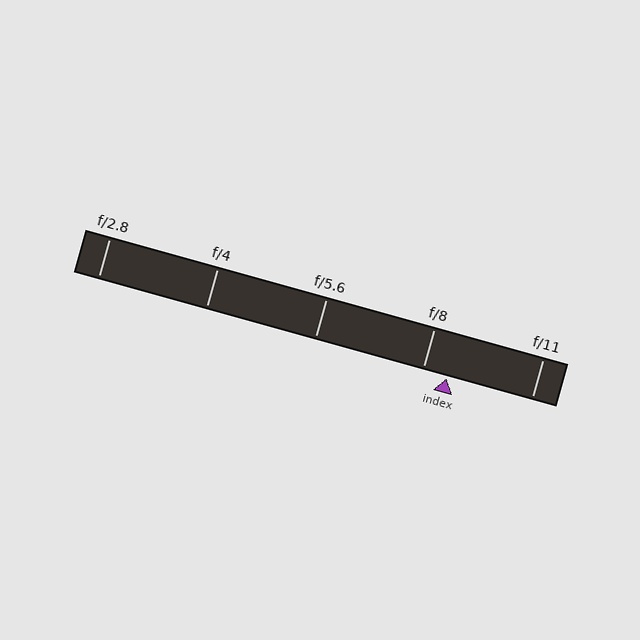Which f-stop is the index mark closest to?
The index mark is closest to f/8.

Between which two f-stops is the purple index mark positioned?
The index mark is between f/8 and f/11.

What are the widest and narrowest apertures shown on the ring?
The widest aperture shown is f/2.8 and the narrowest is f/11.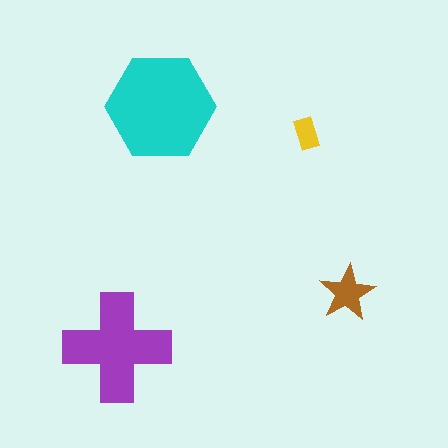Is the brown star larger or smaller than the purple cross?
Smaller.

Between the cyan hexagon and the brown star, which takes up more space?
The cyan hexagon.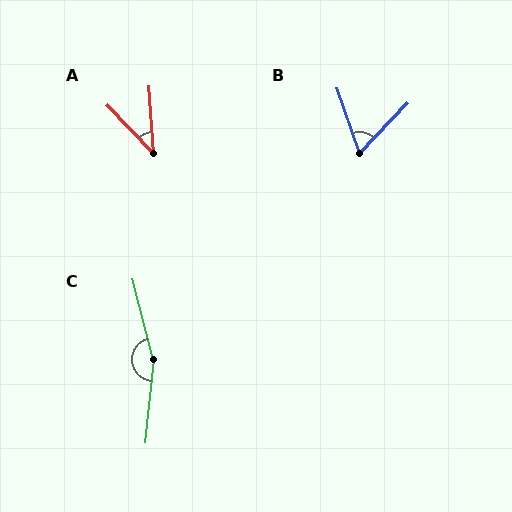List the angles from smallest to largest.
A (40°), B (63°), C (160°).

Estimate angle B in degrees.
Approximately 63 degrees.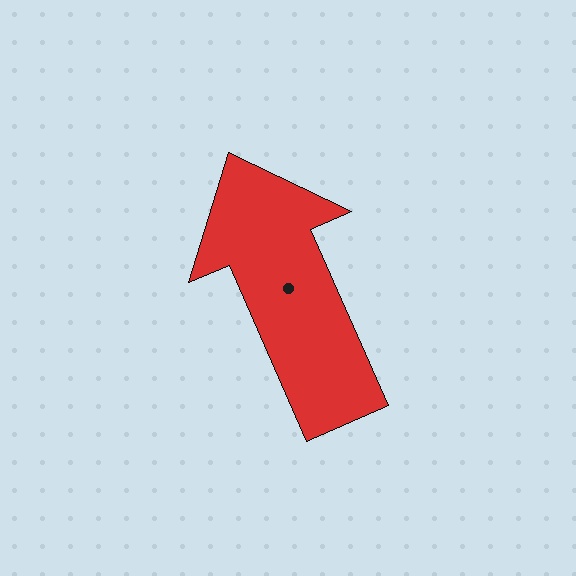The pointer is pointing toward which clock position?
Roughly 11 o'clock.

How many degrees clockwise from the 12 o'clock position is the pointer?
Approximately 336 degrees.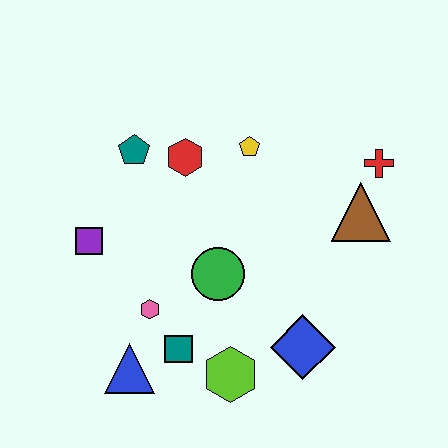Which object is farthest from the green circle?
The red cross is farthest from the green circle.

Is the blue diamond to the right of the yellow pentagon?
Yes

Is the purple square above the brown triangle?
No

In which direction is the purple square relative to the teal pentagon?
The purple square is below the teal pentagon.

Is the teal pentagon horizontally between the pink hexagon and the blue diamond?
No